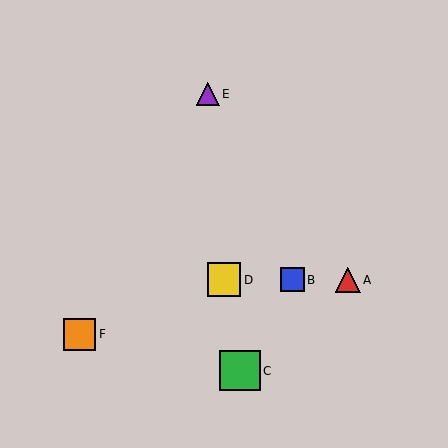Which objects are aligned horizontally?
Objects A, B, D are aligned horizontally.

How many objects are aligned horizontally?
3 objects (A, B, D) are aligned horizontally.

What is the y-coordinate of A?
Object A is at y≈280.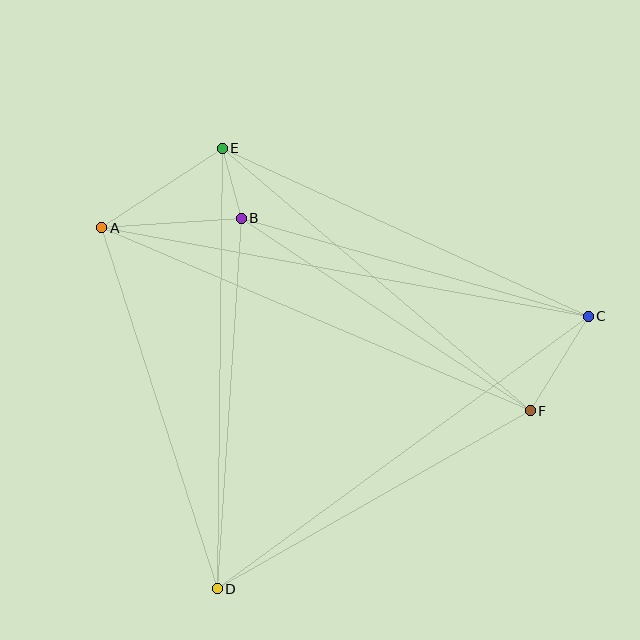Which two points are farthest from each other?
Points A and C are farthest from each other.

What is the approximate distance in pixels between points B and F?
The distance between B and F is approximately 347 pixels.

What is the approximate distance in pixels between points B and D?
The distance between B and D is approximately 372 pixels.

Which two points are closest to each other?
Points B and E are closest to each other.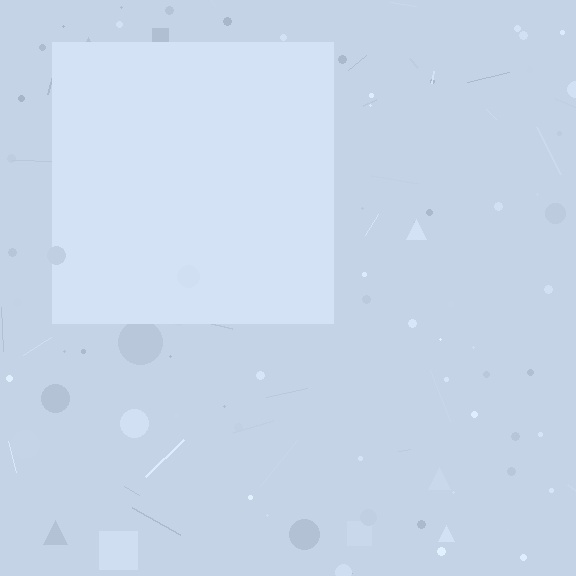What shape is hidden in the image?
A square is hidden in the image.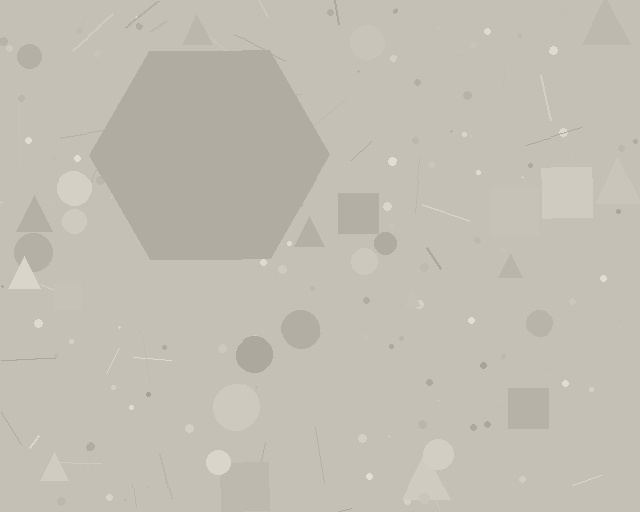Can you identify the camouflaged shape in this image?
The camouflaged shape is a hexagon.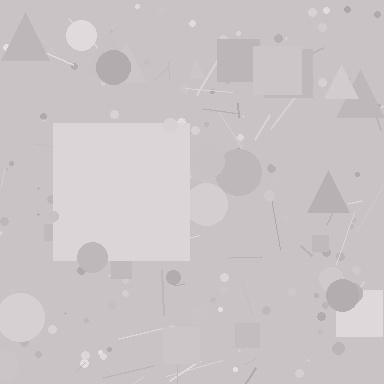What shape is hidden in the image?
A square is hidden in the image.